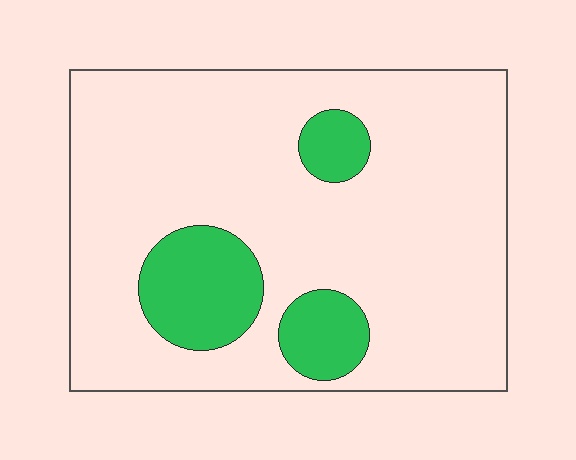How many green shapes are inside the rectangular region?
3.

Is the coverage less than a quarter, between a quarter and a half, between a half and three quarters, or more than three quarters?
Less than a quarter.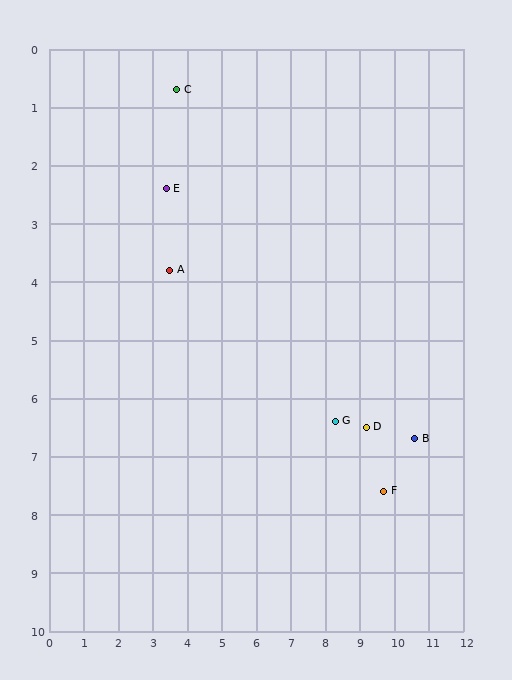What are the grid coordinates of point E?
Point E is at approximately (3.4, 2.4).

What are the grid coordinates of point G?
Point G is at approximately (8.3, 6.4).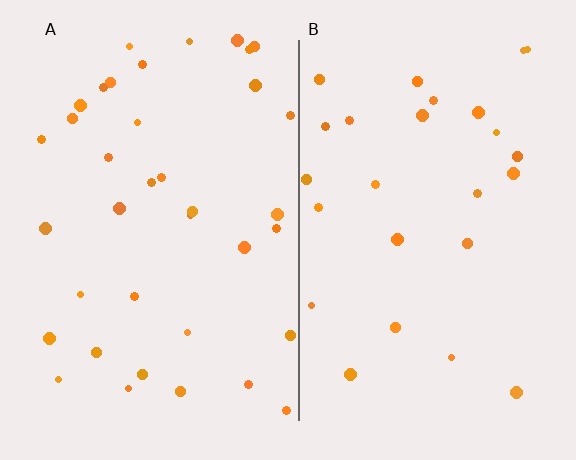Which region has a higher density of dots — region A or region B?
A (the left).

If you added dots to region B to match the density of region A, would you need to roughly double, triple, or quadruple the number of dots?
Approximately double.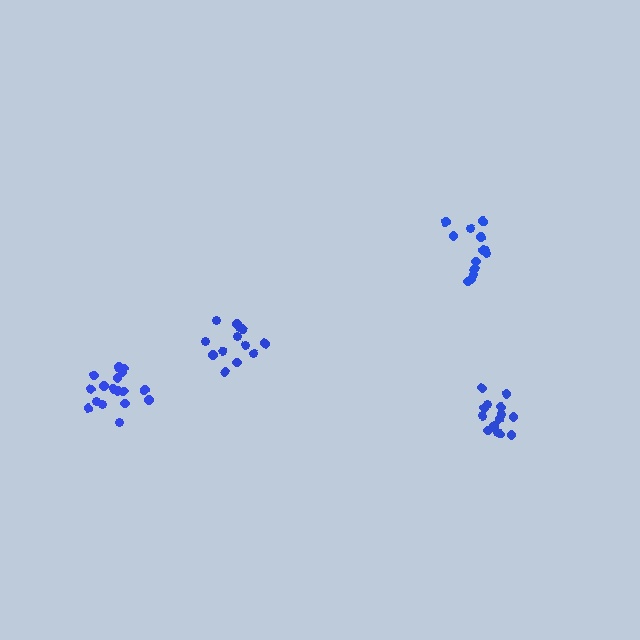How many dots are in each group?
Group 1: 14 dots, Group 2: 13 dots, Group 3: 17 dots, Group 4: 13 dots (57 total).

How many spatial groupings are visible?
There are 4 spatial groupings.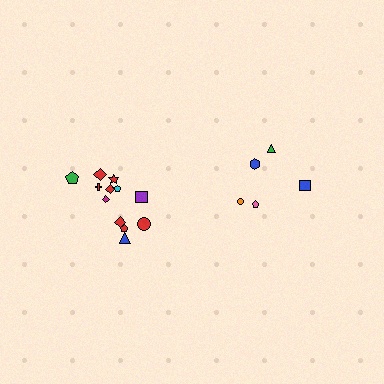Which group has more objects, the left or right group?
The left group.